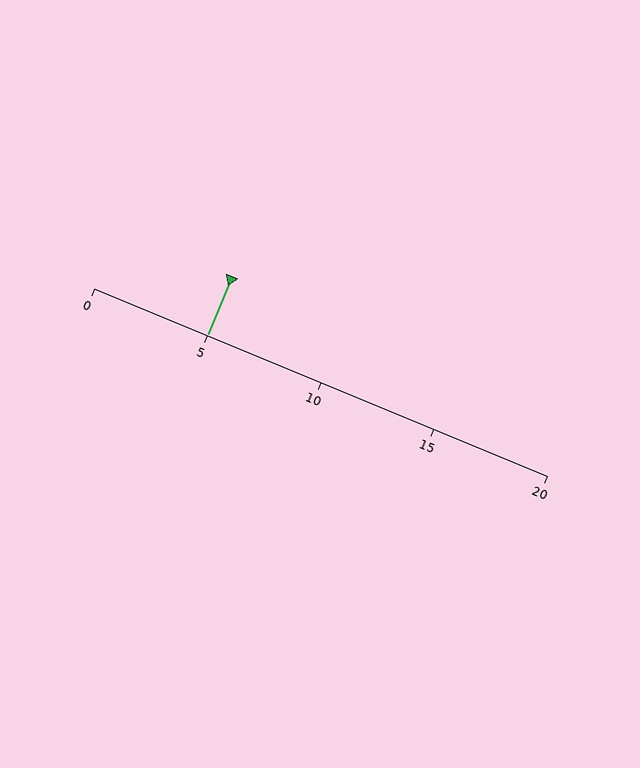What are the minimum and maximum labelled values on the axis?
The axis runs from 0 to 20.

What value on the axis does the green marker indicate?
The marker indicates approximately 5.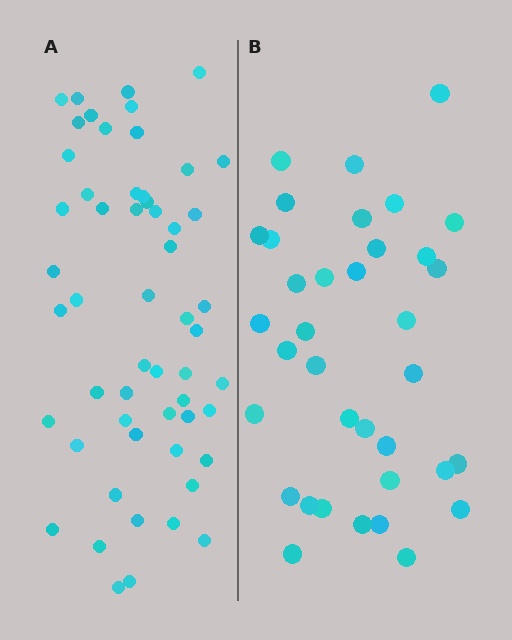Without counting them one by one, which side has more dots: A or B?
Region A (the left region) has more dots.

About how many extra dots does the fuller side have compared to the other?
Region A has approximately 20 more dots than region B.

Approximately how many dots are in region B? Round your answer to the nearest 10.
About 40 dots. (The exact count is 36, which rounds to 40.)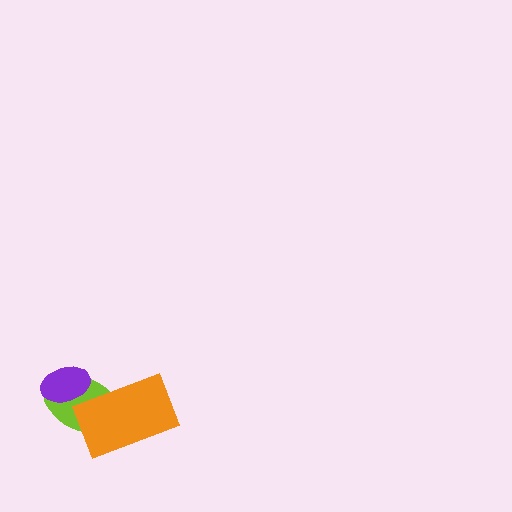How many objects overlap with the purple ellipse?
1 object overlaps with the purple ellipse.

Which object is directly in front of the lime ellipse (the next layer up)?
The orange rectangle is directly in front of the lime ellipse.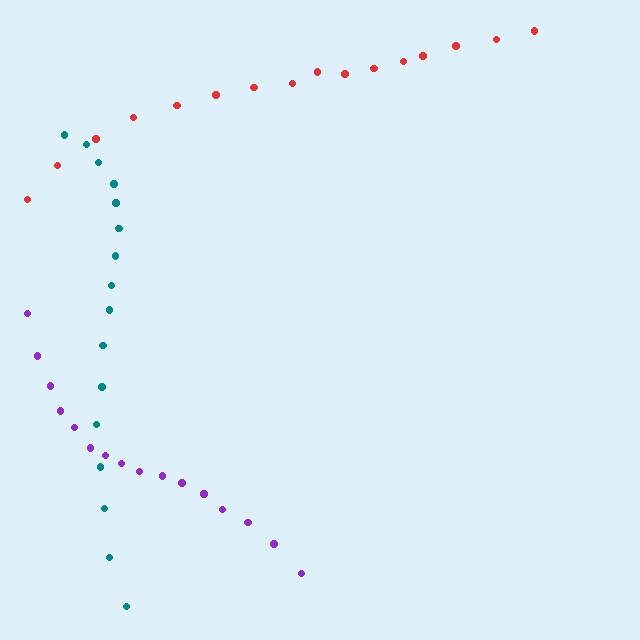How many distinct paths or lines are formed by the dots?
There are 3 distinct paths.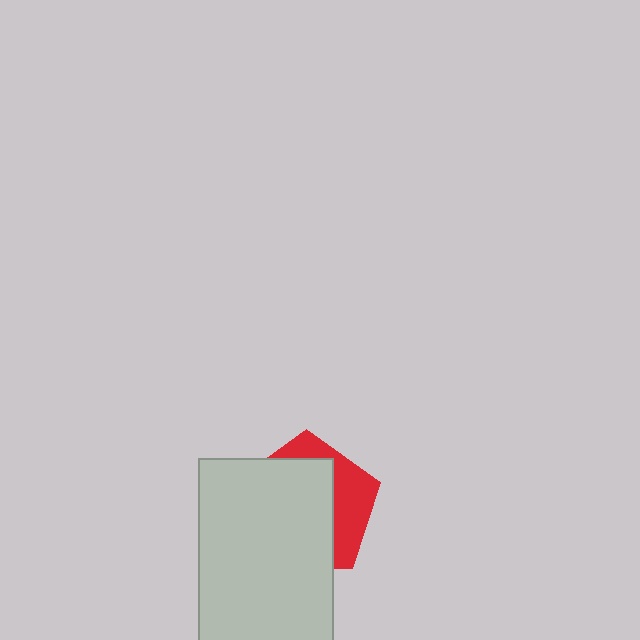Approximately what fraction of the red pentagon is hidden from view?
Roughly 67% of the red pentagon is hidden behind the light gray rectangle.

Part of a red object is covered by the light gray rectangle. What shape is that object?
It is a pentagon.